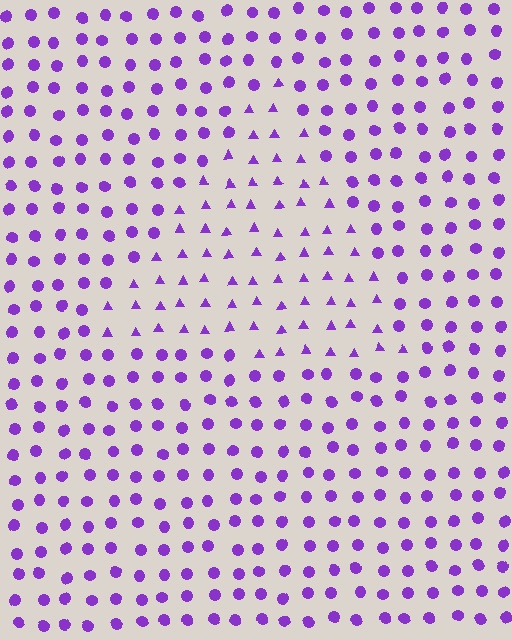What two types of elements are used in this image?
The image uses triangles inside the triangle region and circles outside it.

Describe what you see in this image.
The image is filled with small purple elements arranged in a uniform grid. A triangle-shaped region contains triangles, while the surrounding area contains circles. The boundary is defined purely by the change in element shape.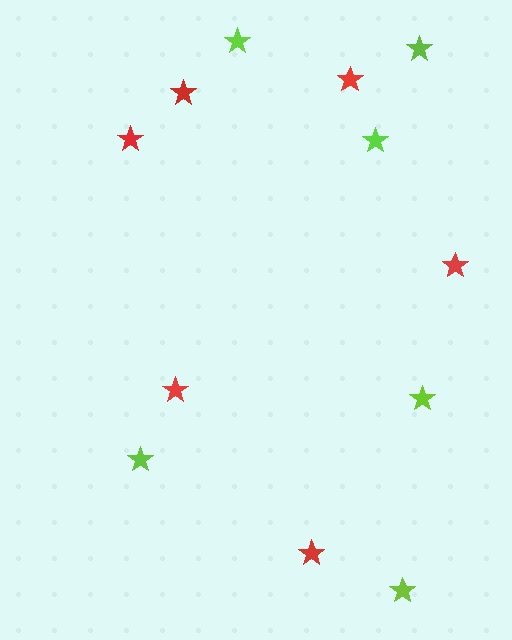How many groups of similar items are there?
There are 2 groups: one group of lime stars (6) and one group of red stars (6).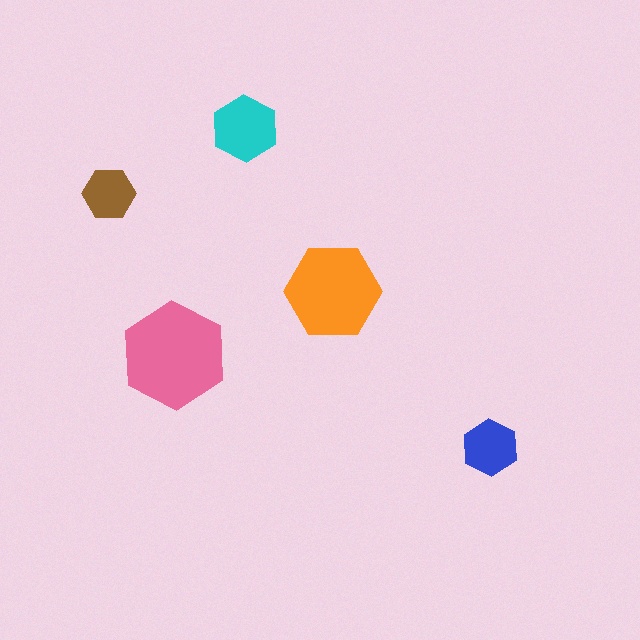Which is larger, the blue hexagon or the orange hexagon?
The orange one.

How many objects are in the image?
There are 5 objects in the image.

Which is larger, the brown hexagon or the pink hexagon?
The pink one.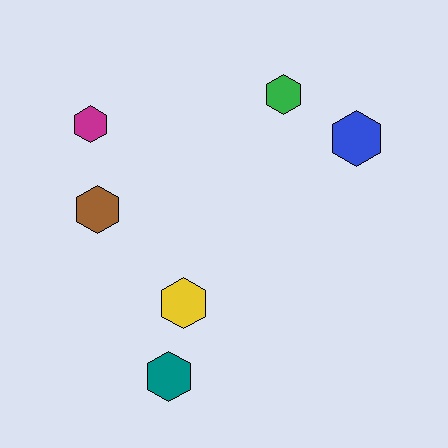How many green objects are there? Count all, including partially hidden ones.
There is 1 green object.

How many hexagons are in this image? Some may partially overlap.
There are 6 hexagons.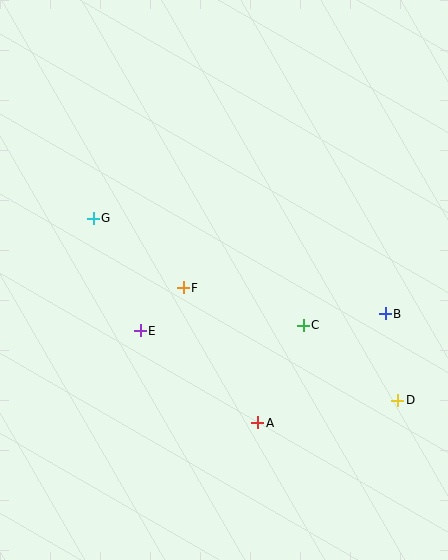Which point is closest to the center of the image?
Point F at (183, 288) is closest to the center.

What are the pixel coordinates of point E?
Point E is at (140, 331).